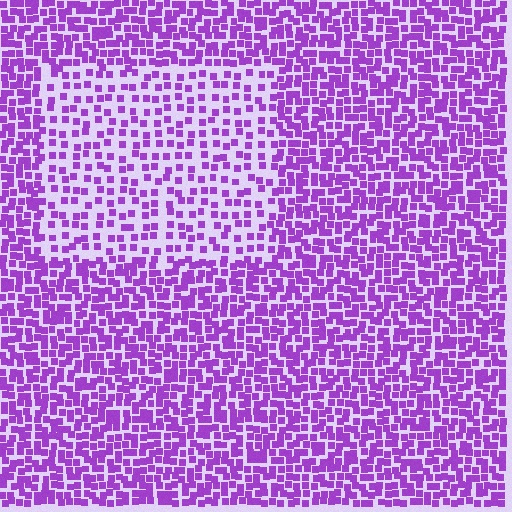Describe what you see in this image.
The image contains small purple elements arranged at two different densities. A rectangle-shaped region is visible where the elements are less densely packed than the surrounding area.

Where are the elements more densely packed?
The elements are more densely packed outside the rectangle boundary.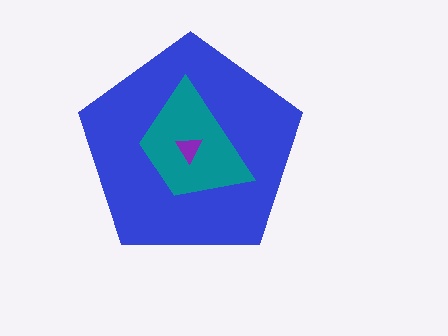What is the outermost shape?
The blue pentagon.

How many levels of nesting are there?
3.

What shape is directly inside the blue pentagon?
The teal trapezoid.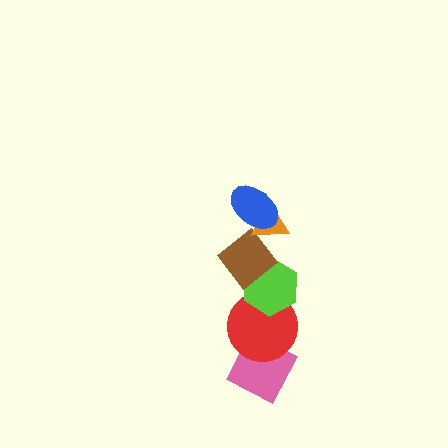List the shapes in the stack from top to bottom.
From top to bottom: the blue ellipse, the orange triangle, the brown diamond, the lime hexagon, the red circle, the pink diamond.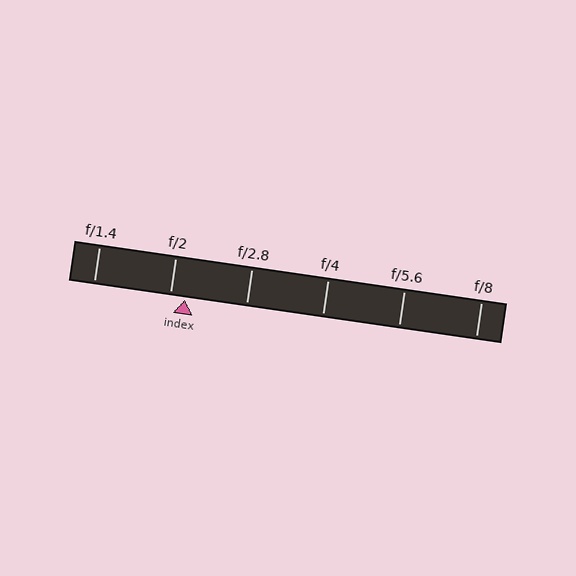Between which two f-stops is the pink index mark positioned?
The index mark is between f/2 and f/2.8.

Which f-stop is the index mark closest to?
The index mark is closest to f/2.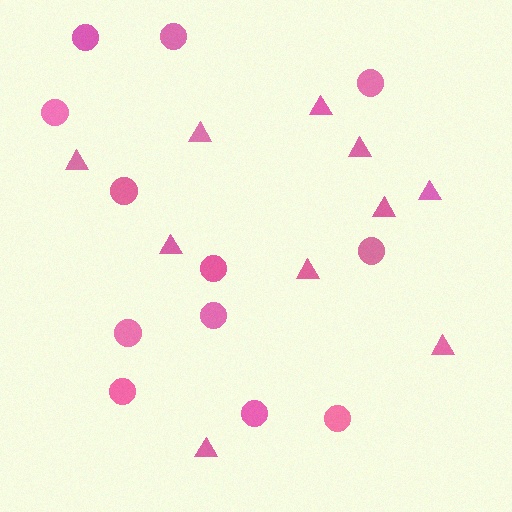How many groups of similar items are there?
There are 2 groups: one group of triangles (10) and one group of circles (12).